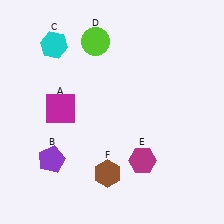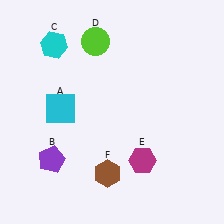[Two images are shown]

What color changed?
The square (A) changed from magenta in Image 1 to cyan in Image 2.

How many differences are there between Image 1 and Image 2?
There is 1 difference between the two images.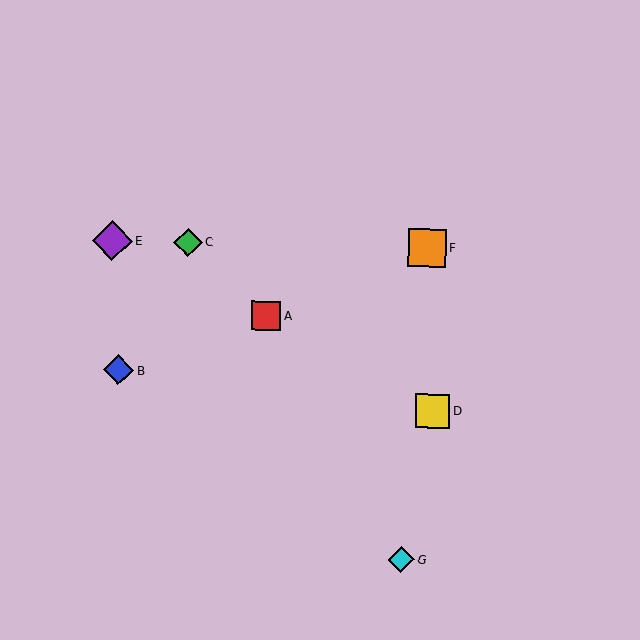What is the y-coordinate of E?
Object E is at y≈241.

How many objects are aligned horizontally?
3 objects (C, E, F) are aligned horizontally.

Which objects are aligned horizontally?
Objects C, E, F are aligned horizontally.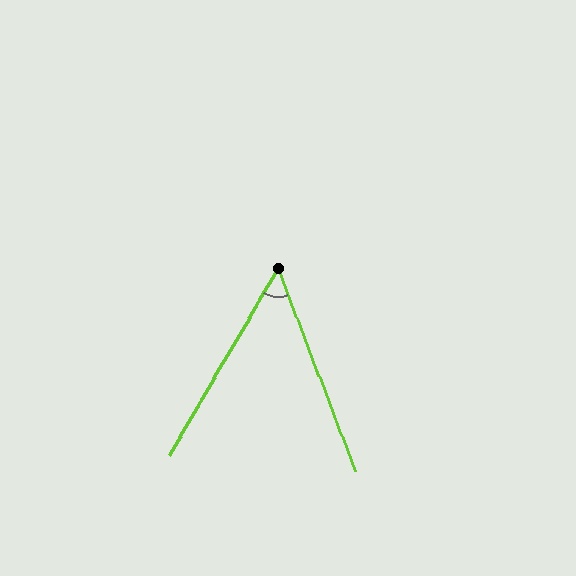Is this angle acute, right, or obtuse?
It is acute.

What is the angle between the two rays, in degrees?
Approximately 51 degrees.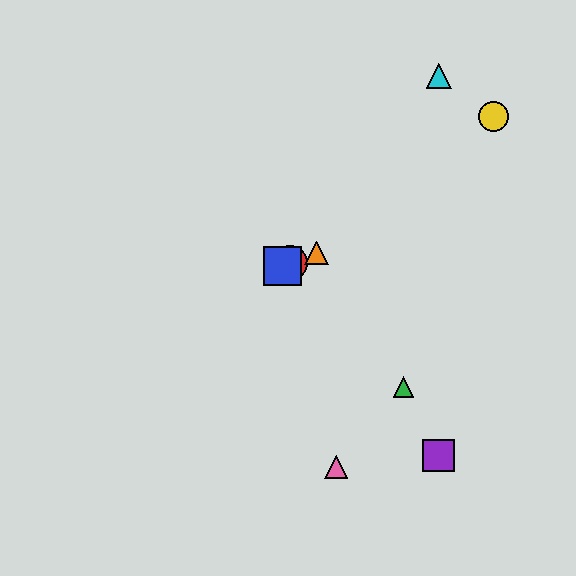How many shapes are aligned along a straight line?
3 shapes (the red circle, the blue square, the orange triangle) are aligned along a straight line.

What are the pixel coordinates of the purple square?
The purple square is at (439, 455).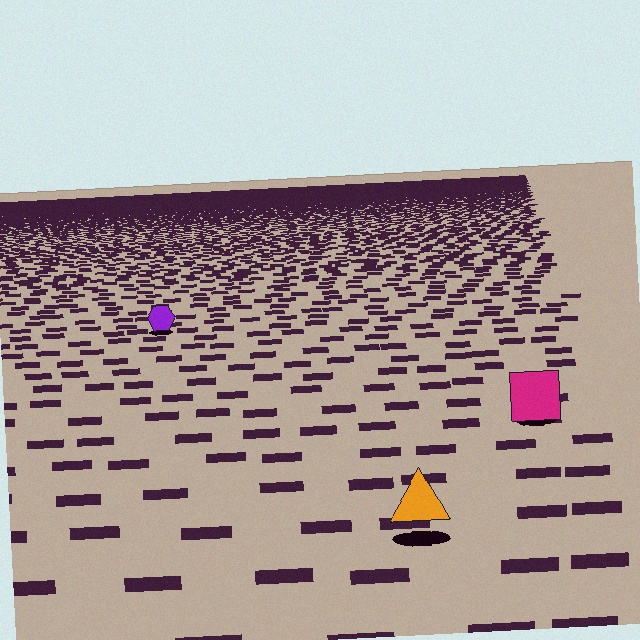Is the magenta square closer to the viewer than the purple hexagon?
Yes. The magenta square is closer — you can tell from the texture gradient: the ground texture is coarser near it.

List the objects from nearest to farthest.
From nearest to farthest: the orange triangle, the magenta square, the purple hexagon.